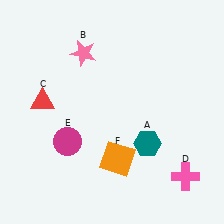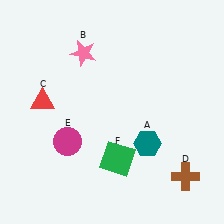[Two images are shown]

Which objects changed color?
D changed from pink to brown. F changed from orange to green.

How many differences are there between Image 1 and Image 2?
There are 2 differences between the two images.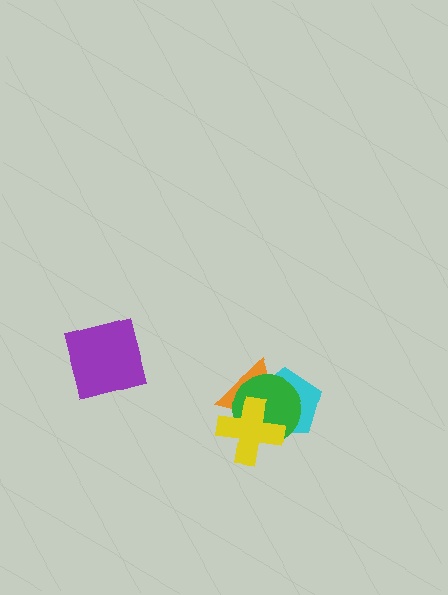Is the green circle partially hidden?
Yes, it is partially covered by another shape.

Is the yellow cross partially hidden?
No, no other shape covers it.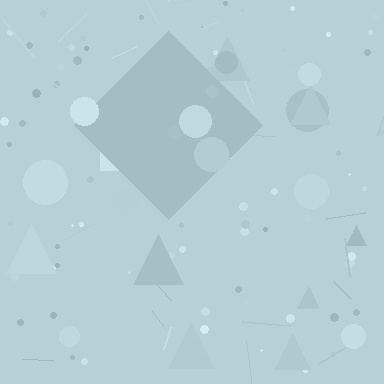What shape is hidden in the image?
A diamond is hidden in the image.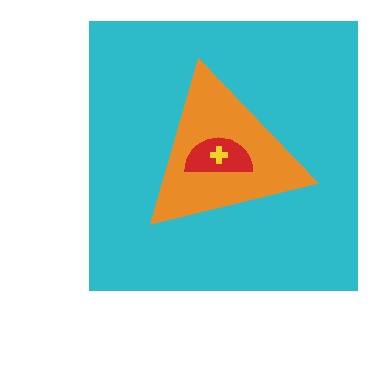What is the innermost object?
The yellow cross.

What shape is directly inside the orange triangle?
The red semicircle.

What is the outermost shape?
The cyan square.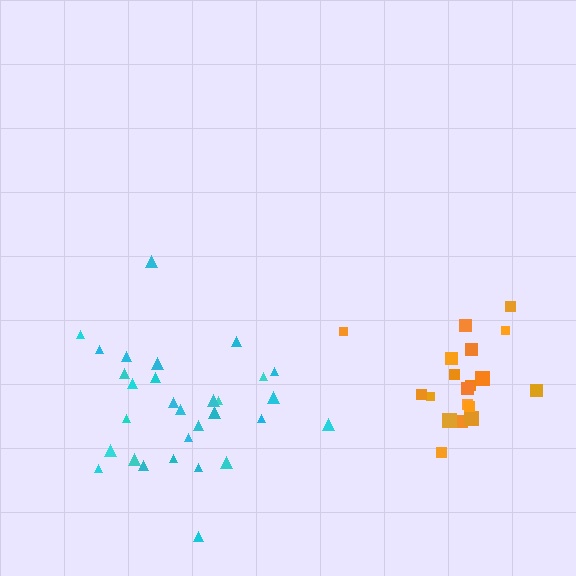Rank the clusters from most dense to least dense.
orange, cyan.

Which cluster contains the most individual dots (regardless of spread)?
Cyan (30).